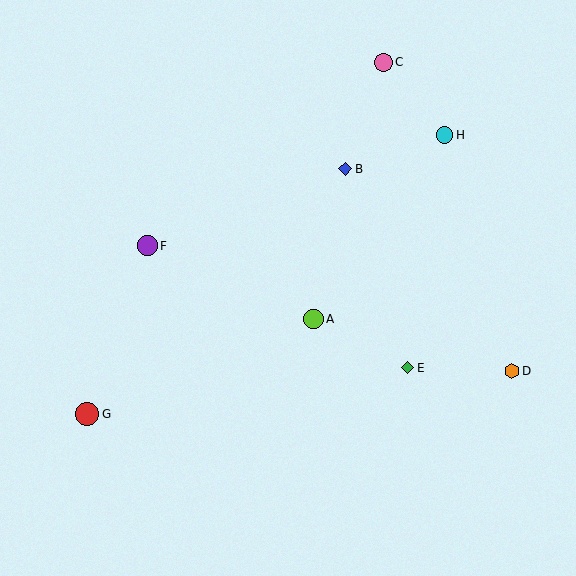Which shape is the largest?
The red circle (labeled G) is the largest.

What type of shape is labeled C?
Shape C is a pink circle.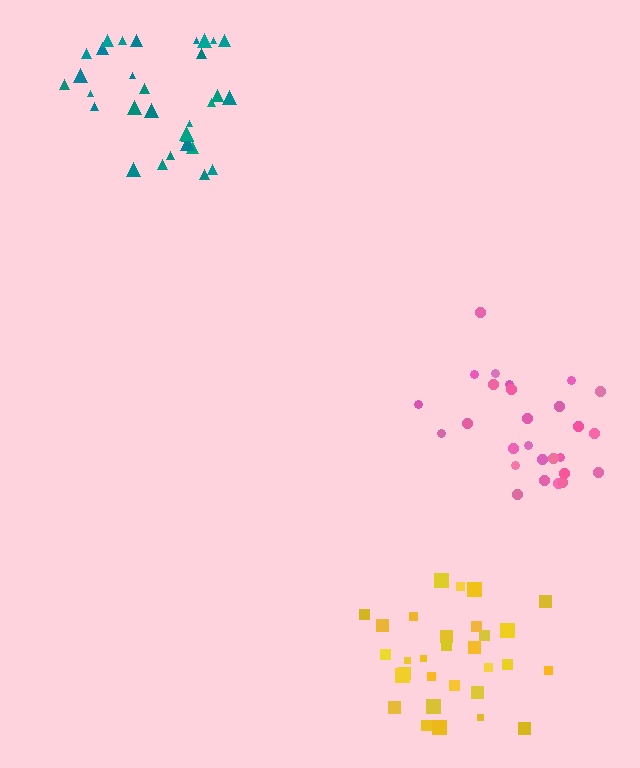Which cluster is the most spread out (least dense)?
Pink.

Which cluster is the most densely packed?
Yellow.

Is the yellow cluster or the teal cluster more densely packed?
Yellow.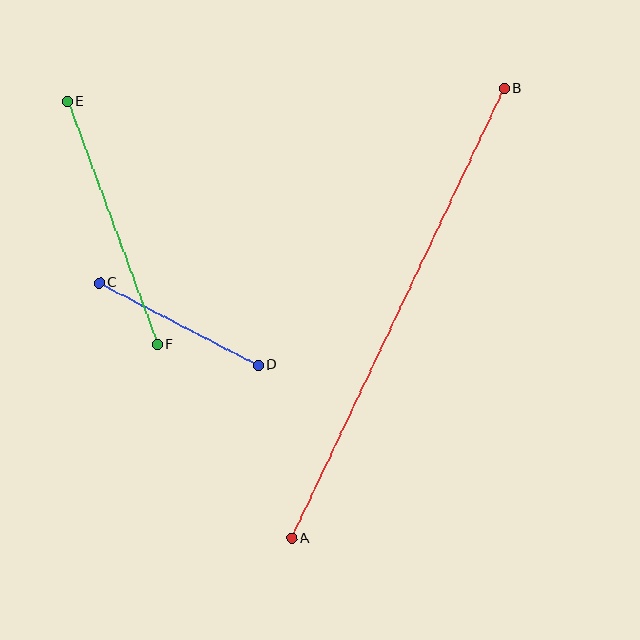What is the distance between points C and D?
The distance is approximately 179 pixels.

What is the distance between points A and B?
The distance is approximately 498 pixels.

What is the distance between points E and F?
The distance is approximately 259 pixels.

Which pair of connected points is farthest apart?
Points A and B are farthest apart.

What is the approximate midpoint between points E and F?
The midpoint is at approximately (112, 223) pixels.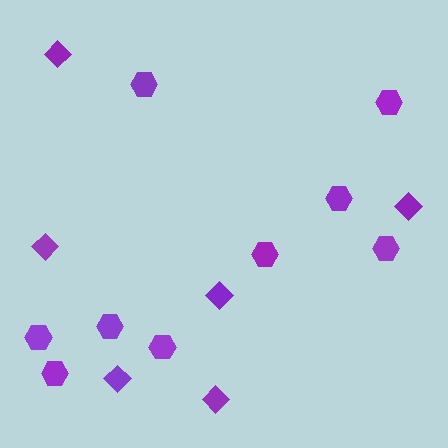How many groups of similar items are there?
There are 2 groups: one group of hexagons (9) and one group of diamonds (6).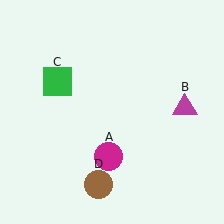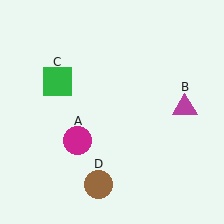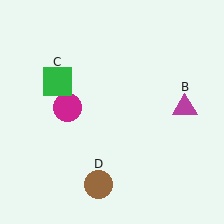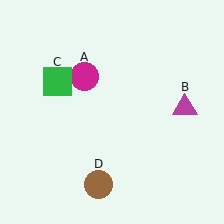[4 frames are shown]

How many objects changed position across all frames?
1 object changed position: magenta circle (object A).